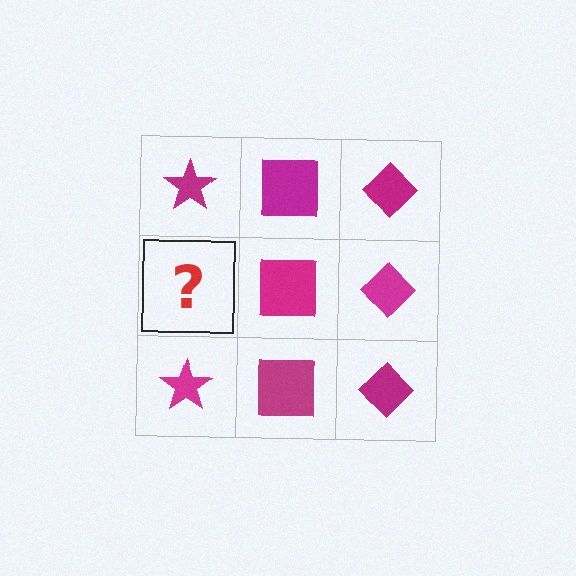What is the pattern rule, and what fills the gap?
The rule is that each column has a consistent shape. The gap should be filled with a magenta star.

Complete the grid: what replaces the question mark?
The question mark should be replaced with a magenta star.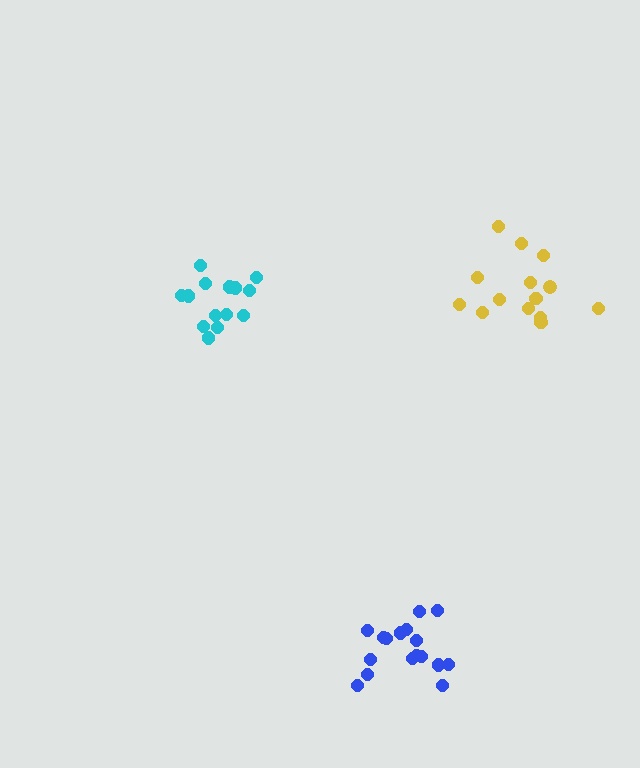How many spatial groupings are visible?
There are 3 spatial groupings.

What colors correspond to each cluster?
The clusters are colored: blue, cyan, yellow.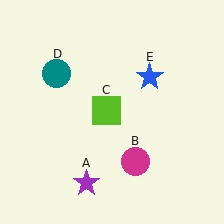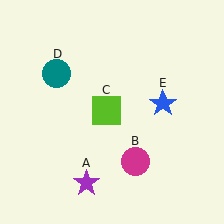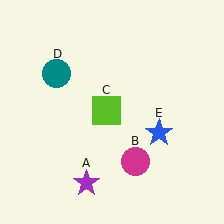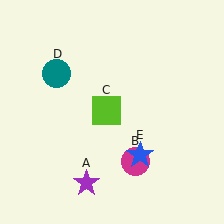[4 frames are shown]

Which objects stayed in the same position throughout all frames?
Purple star (object A) and magenta circle (object B) and lime square (object C) and teal circle (object D) remained stationary.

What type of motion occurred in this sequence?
The blue star (object E) rotated clockwise around the center of the scene.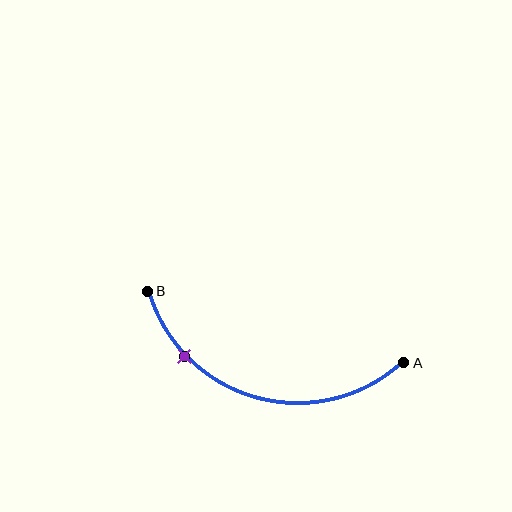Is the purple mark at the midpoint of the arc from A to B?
No. The purple mark lies on the arc but is closer to endpoint B. The arc midpoint would be at the point on the curve equidistant along the arc from both A and B.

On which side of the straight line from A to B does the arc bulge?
The arc bulges below the straight line connecting A and B.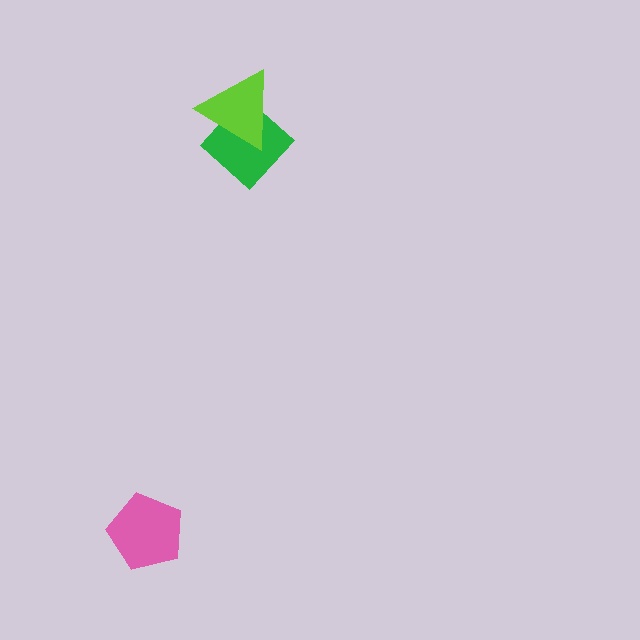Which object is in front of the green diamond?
The lime triangle is in front of the green diamond.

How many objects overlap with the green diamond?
1 object overlaps with the green diamond.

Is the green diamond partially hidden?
Yes, it is partially covered by another shape.